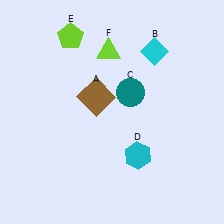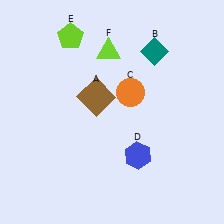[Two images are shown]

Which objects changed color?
B changed from cyan to teal. C changed from teal to orange. D changed from cyan to blue.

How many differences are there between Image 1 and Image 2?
There are 3 differences between the two images.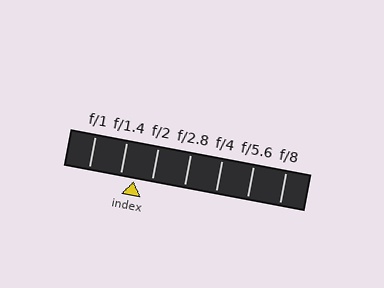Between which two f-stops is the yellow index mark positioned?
The index mark is between f/1.4 and f/2.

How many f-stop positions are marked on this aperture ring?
There are 7 f-stop positions marked.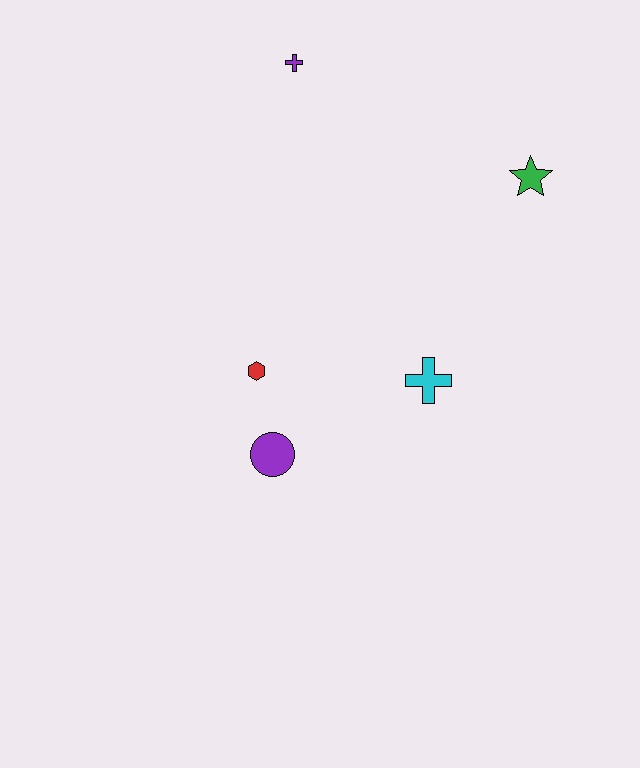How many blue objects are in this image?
There are no blue objects.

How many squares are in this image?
There are no squares.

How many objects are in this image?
There are 5 objects.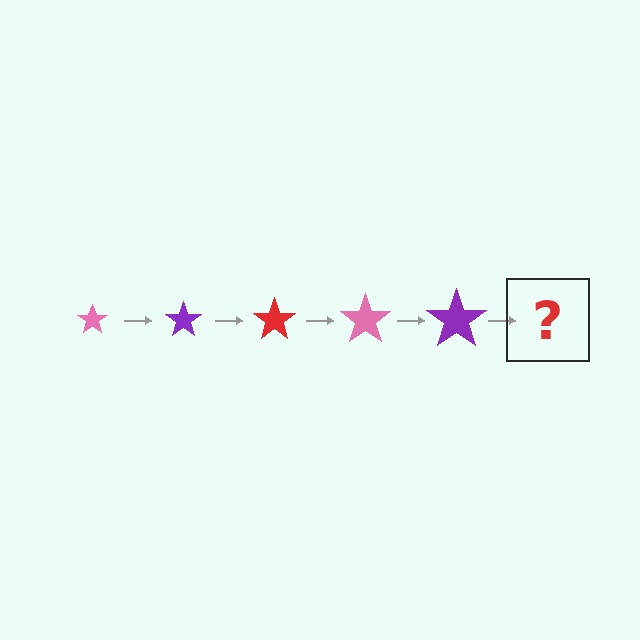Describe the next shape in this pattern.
It should be a red star, larger than the previous one.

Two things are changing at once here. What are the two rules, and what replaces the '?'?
The two rules are that the star grows larger each step and the color cycles through pink, purple, and red. The '?' should be a red star, larger than the previous one.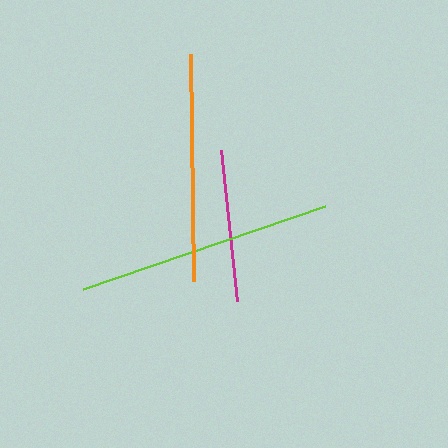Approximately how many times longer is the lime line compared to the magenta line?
The lime line is approximately 1.7 times the length of the magenta line.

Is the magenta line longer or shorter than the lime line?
The lime line is longer than the magenta line.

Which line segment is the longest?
The lime line is the longest at approximately 255 pixels.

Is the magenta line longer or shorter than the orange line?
The orange line is longer than the magenta line.